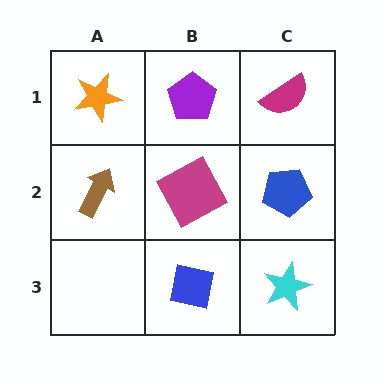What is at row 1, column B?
A purple pentagon.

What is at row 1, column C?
A magenta semicircle.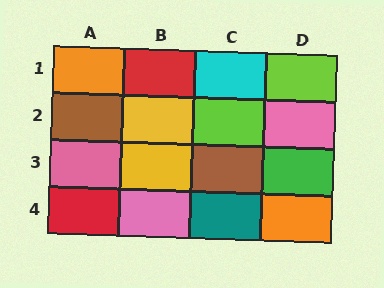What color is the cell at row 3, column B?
Yellow.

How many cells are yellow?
2 cells are yellow.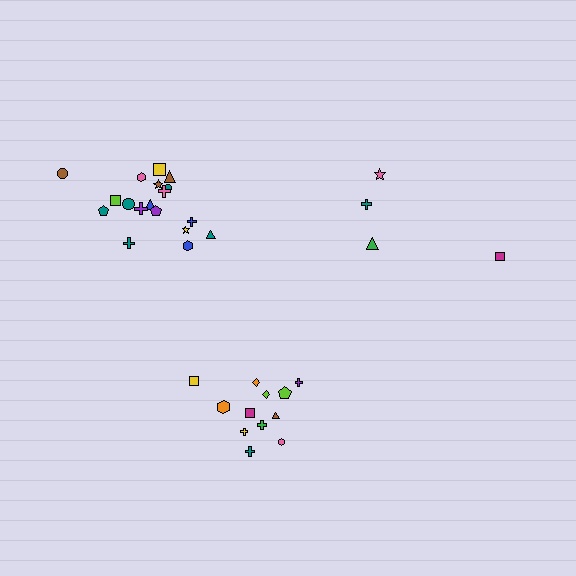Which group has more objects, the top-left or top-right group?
The top-left group.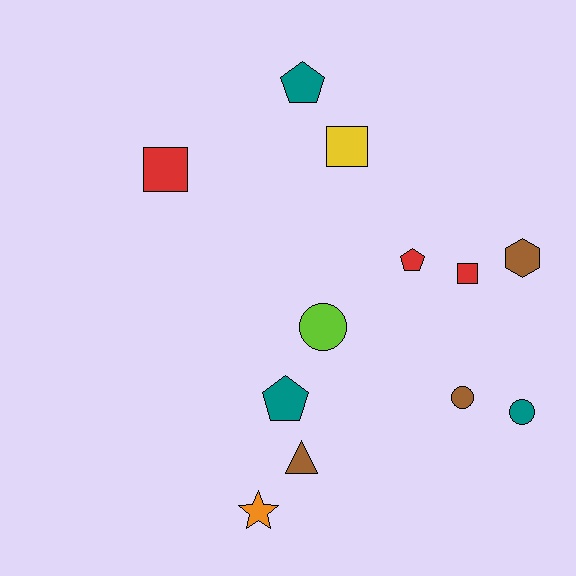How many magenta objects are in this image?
There are no magenta objects.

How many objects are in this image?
There are 12 objects.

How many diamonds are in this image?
There are no diamonds.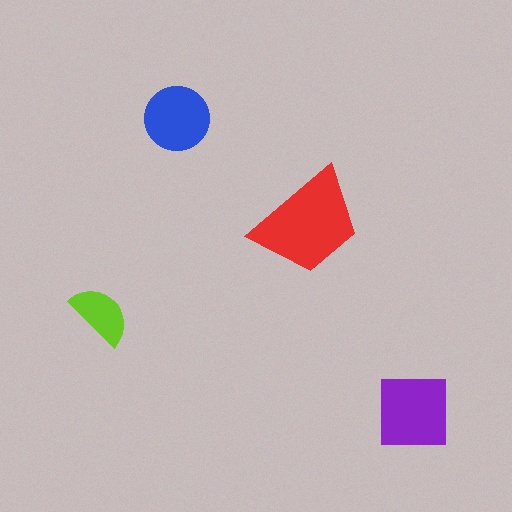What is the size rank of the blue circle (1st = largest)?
3rd.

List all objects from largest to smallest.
The red trapezoid, the purple square, the blue circle, the lime semicircle.